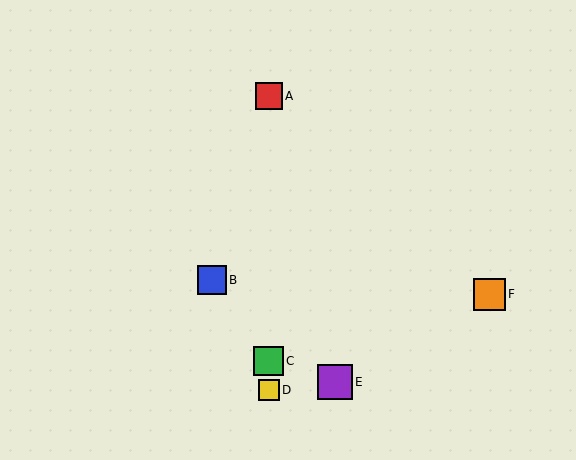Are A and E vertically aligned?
No, A is at x≈269 and E is at x≈335.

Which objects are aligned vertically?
Objects A, C, D are aligned vertically.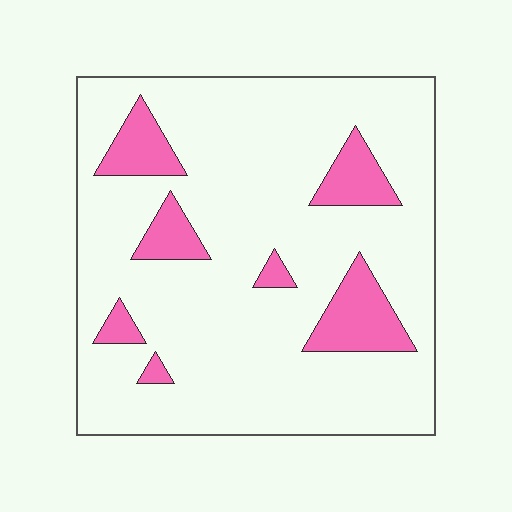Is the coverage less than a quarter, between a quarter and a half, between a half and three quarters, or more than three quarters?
Less than a quarter.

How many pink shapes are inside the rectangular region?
7.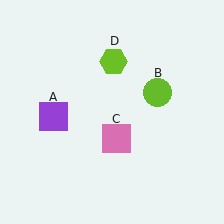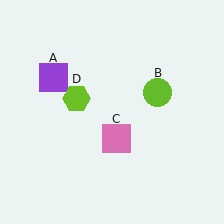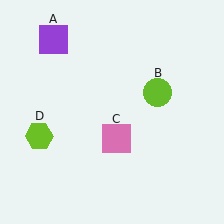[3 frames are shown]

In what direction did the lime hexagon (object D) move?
The lime hexagon (object D) moved down and to the left.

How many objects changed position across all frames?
2 objects changed position: purple square (object A), lime hexagon (object D).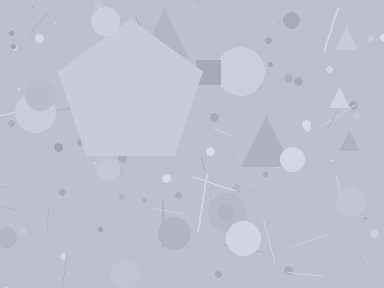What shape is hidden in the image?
A pentagon is hidden in the image.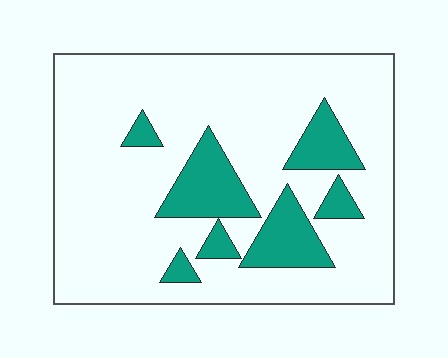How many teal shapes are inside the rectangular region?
7.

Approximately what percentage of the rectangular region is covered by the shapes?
Approximately 20%.